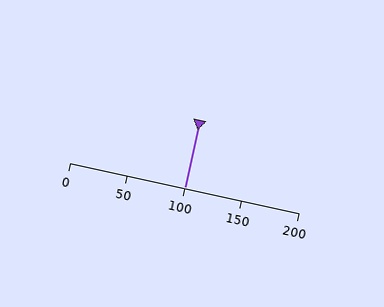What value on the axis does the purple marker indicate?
The marker indicates approximately 100.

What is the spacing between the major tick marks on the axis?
The major ticks are spaced 50 apart.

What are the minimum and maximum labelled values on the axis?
The axis runs from 0 to 200.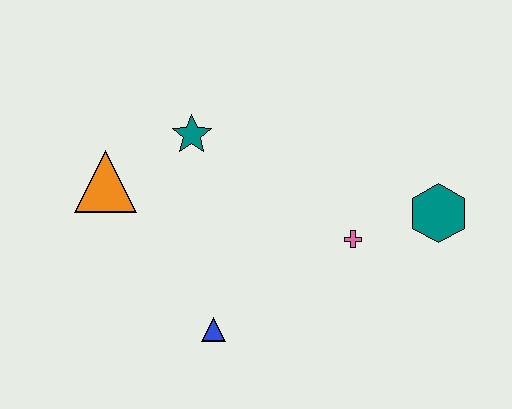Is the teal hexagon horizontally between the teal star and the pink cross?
No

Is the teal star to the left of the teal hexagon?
Yes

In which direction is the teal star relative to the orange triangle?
The teal star is to the right of the orange triangle.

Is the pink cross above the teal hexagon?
No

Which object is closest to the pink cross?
The teal hexagon is closest to the pink cross.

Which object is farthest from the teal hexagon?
The orange triangle is farthest from the teal hexagon.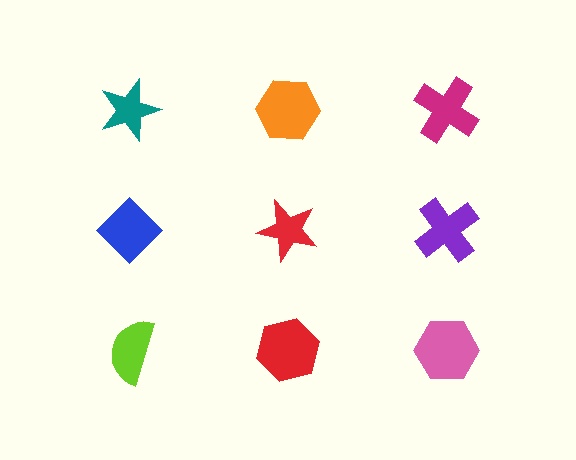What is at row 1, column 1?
A teal star.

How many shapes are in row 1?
3 shapes.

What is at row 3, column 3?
A pink hexagon.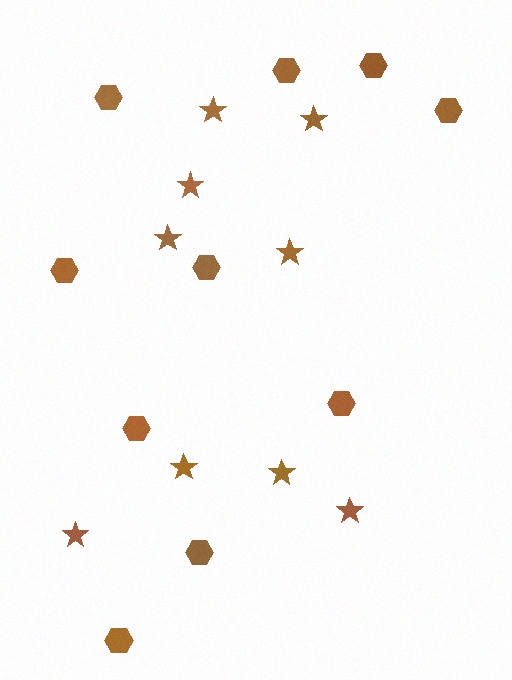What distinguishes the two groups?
There are 2 groups: one group of hexagons (10) and one group of stars (9).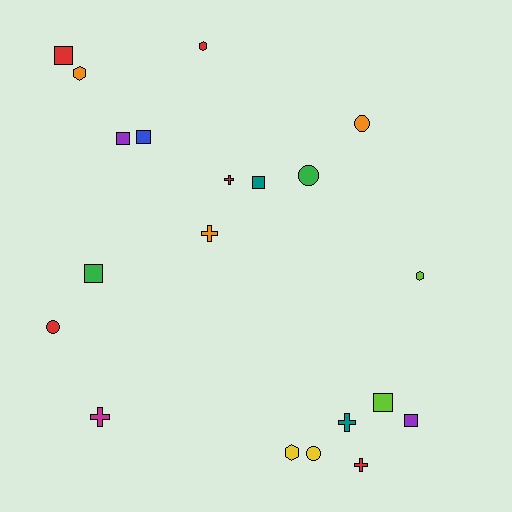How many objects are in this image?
There are 20 objects.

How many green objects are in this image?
There are 2 green objects.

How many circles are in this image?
There are 4 circles.